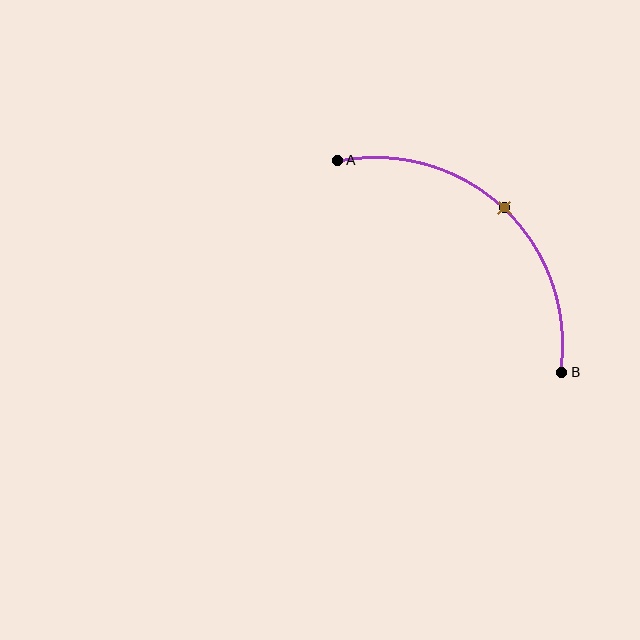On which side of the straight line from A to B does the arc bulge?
The arc bulges above and to the right of the straight line connecting A and B.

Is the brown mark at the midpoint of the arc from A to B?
Yes. The brown mark lies on the arc at equal arc-length from both A and B — it is the arc midpoint.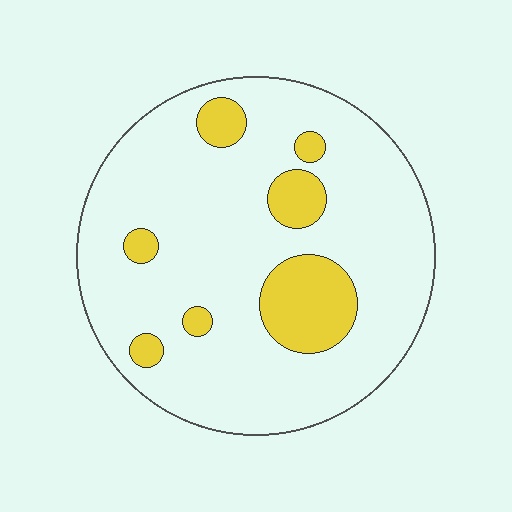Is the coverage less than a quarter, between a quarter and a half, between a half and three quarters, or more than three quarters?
Less than a quarter.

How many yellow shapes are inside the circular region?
7.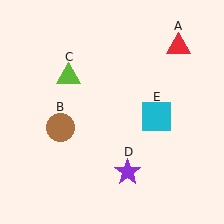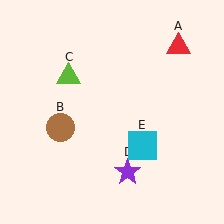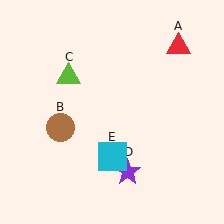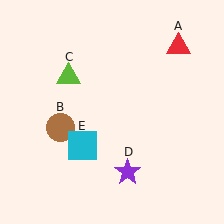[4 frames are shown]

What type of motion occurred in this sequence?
The cyan square (object E) rotated clockwise around the center of the scene.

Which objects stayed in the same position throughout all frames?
Red triangle (object A) and brown circle (object B) and lime triangle (object C) and purple star (object D) remained stationary.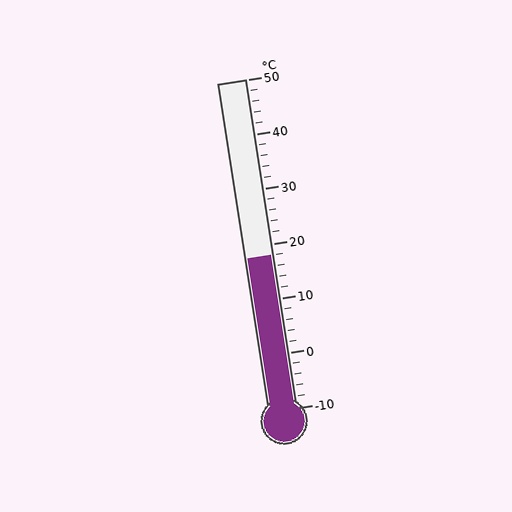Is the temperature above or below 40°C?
The temperature is below 40°C.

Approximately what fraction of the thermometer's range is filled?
The thermometer is filled to approximately 45% of its range.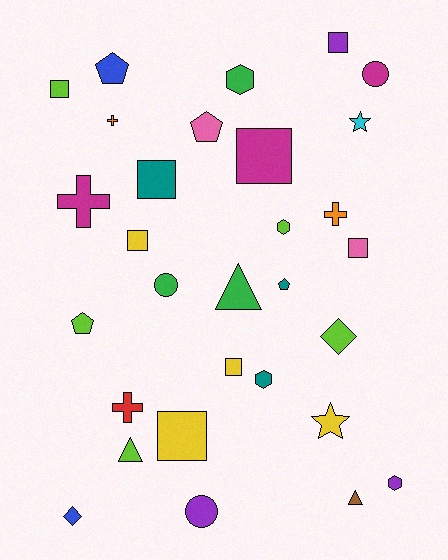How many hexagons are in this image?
There are 4 hexagons.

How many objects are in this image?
There are 30 objects.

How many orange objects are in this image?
There are 2 orange objects.